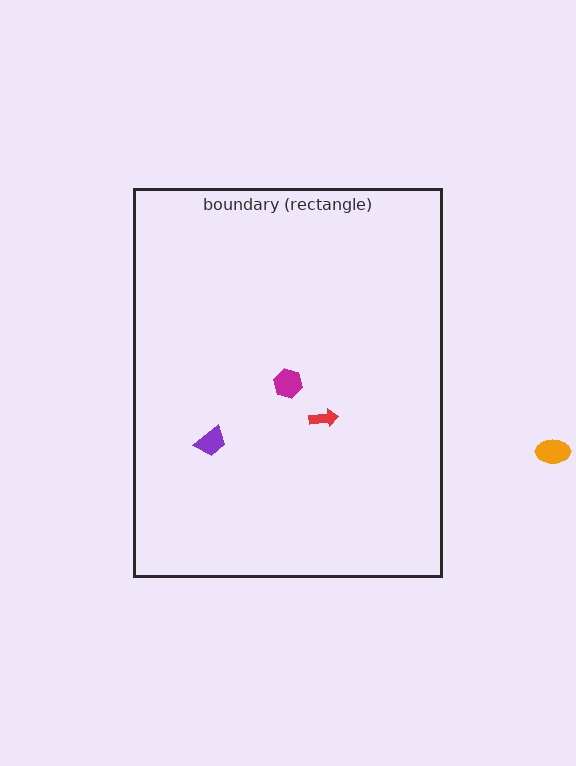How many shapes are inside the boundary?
3 inside, 1 outside.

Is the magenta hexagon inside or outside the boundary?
Inside.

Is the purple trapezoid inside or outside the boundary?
Inside.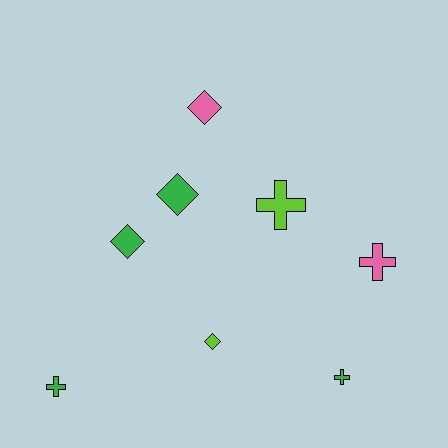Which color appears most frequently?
Green, with 4 objects.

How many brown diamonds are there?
There are no brown diamonds.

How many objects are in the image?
There are 8 objects.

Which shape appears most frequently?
Cross, with 4 objects.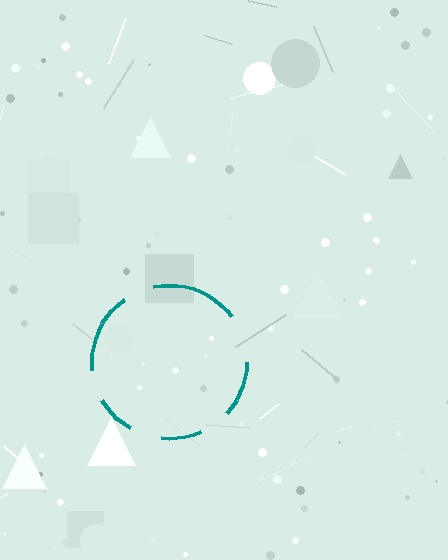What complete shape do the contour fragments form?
The contour fragments form a circle.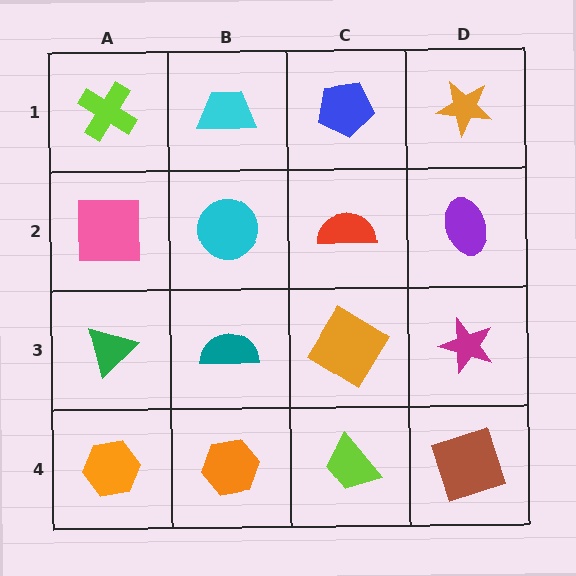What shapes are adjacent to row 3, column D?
A purple ellipse (row 2, column D), a brown square (row 4, column D), an orange diamond (row 3, column C).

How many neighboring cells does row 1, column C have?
3.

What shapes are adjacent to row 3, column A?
A pink square (row 2, column A), an orange hexagon (row 4, column A), a teal semicircle (row 3, column B).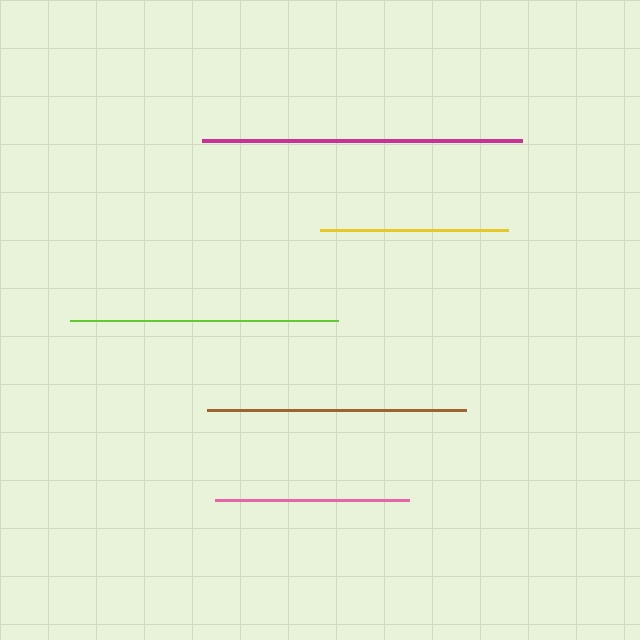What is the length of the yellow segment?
The yellow segment is approximately 188 pixels long.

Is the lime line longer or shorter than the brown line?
The lime line is longer than the brown line.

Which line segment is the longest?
The magenta line is the longest at approximately 320 pixels.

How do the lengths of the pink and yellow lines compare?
The pink and yellow lines are approximately the same length.